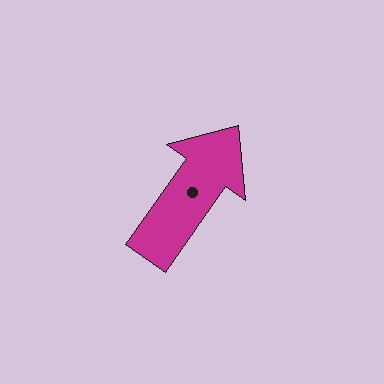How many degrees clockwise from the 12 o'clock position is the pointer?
Approximately 35 degrees.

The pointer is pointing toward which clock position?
Roughly 1 o'clock.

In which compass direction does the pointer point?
Northeast.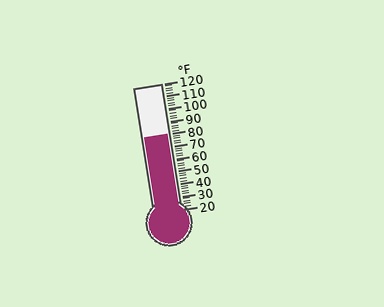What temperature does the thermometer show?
The thermometer shows approximately 80°F.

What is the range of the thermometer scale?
The thermometer scale ranges from 20°F to 120°F.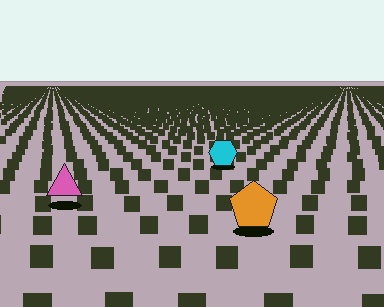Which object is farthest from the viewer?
The cyan hexagon is farthest from the viewer. It appears smaller and the ground texture around it is denser.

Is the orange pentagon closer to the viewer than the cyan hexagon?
Yes. The orange pentagon is closer — you can tell from the texture gradient: the ground texture is coarser near it.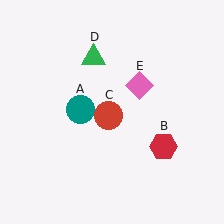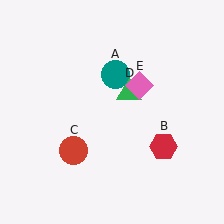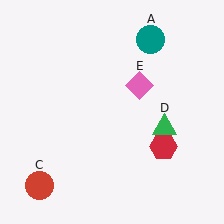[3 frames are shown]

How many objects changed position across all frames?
3 objects changed position: teal circle (object A), red circle (object C), green triangle (object D).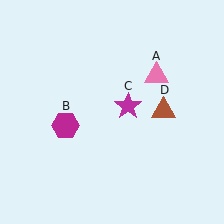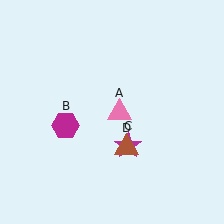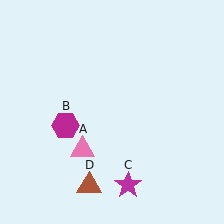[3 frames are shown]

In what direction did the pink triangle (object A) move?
The pink triangle (object A) moved down and to the left.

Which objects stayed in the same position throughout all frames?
Magenta hexagon (object B) remained stationary.